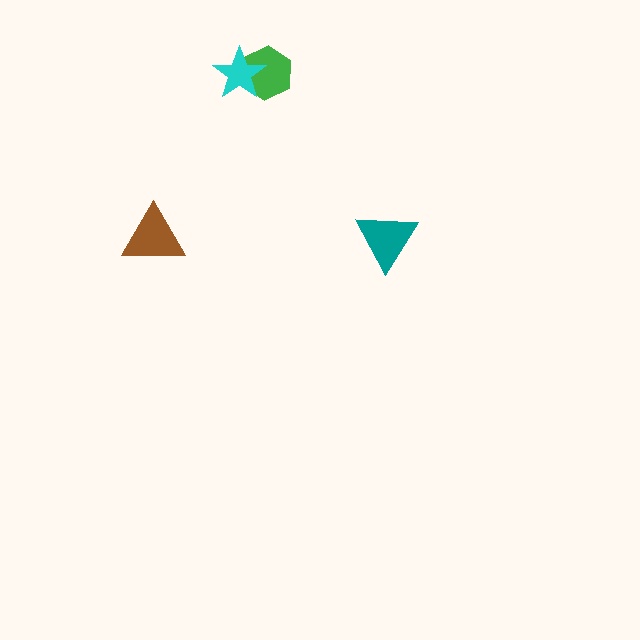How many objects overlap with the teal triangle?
0 objects overlap with the teal triangle.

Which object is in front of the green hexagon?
The cyan star is in front of the green hexagon.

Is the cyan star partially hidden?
No, no other shape covers it.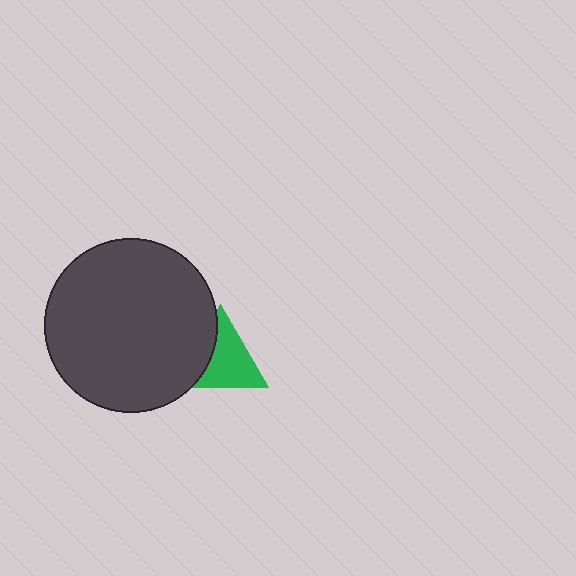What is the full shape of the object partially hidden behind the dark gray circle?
The partially hidden object is a green triangle.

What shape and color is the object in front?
The object in front is a dark gray circle.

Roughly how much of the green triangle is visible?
Most of it is visible (roughly 67%).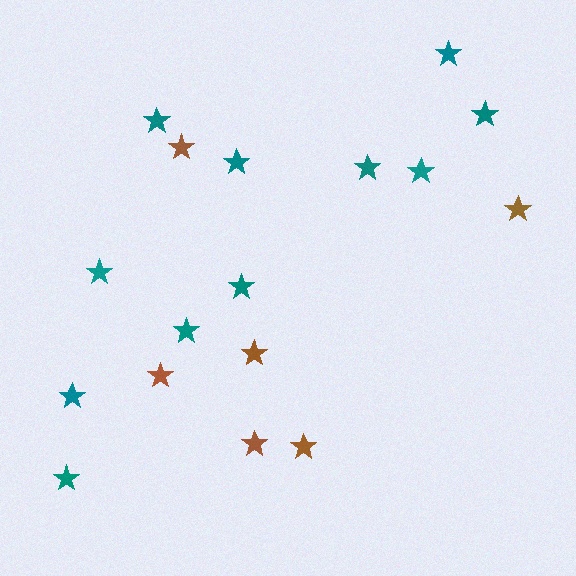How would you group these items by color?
There are 2 groups: one group of teal stars (11) and one group of brown stars (6).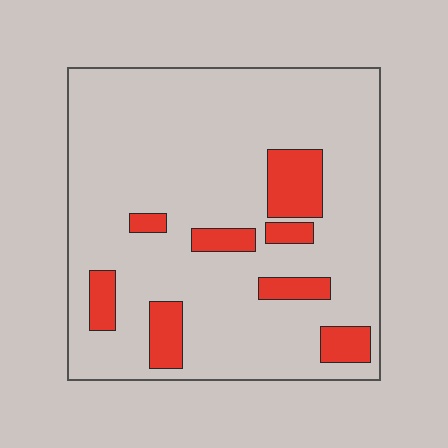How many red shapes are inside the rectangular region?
8.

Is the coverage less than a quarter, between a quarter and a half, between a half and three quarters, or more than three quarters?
Less than a quarter.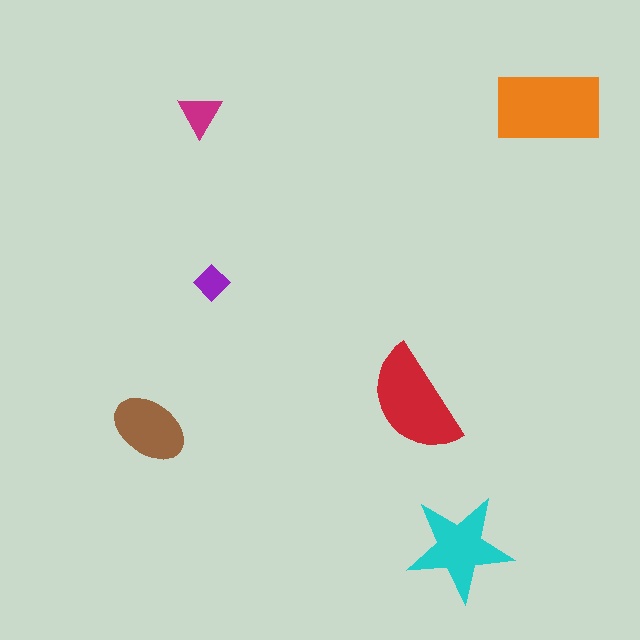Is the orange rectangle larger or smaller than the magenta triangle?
Larger.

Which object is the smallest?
The purple diamond.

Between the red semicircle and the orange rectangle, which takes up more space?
The orange rectangle.